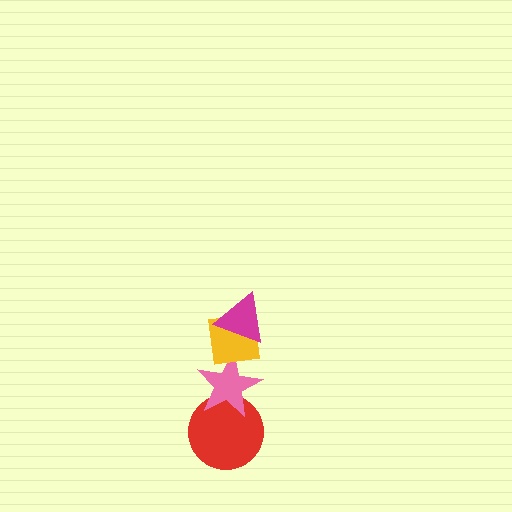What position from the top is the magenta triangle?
The magenta triangle is 1st from the top.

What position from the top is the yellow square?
The yellow square is 2nd from the top.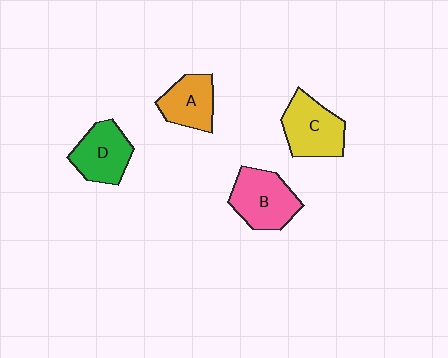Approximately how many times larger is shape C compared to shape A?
Approximately 1.3 times.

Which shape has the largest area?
Shape B (pink).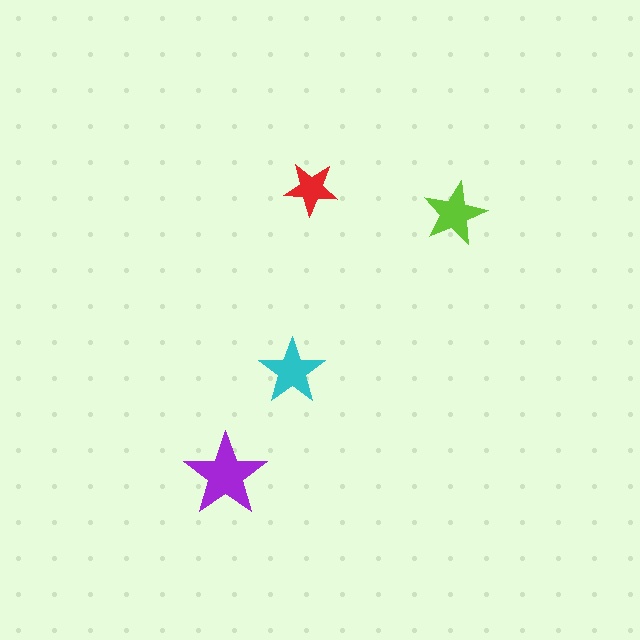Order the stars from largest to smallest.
the purple one, the cyan one, the lime one, the red one.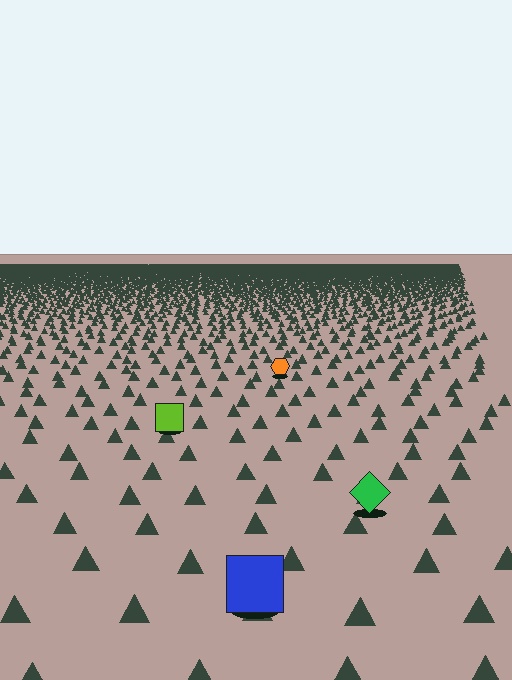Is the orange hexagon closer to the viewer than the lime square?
No. The lime square is closer — you can tell from the texture gradient: the ground texture is coarser near it.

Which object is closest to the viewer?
The blue square is closest. The texture marks near it are larger and more spread out.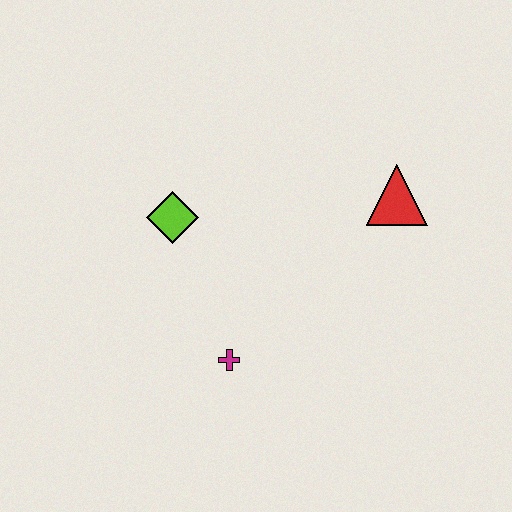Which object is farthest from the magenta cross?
The red triangle is farthest from the magenta cross.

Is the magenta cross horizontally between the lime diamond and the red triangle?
Yes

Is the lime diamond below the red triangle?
Yes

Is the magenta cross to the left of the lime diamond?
No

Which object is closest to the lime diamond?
The magenta cross is closest to the lime diamond.